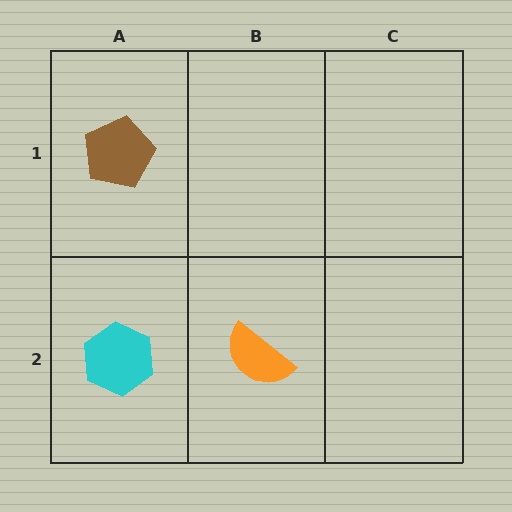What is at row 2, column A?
A cyan hexagon.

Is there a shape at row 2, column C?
No, that cell is empty.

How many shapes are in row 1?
1 shape.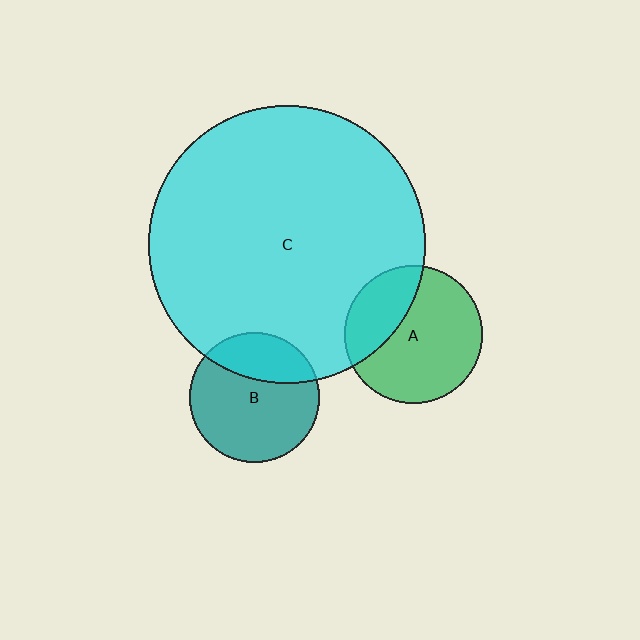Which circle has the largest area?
Circle C (cyan).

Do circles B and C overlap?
Yes.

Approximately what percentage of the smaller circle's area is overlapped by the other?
Approximately 30%.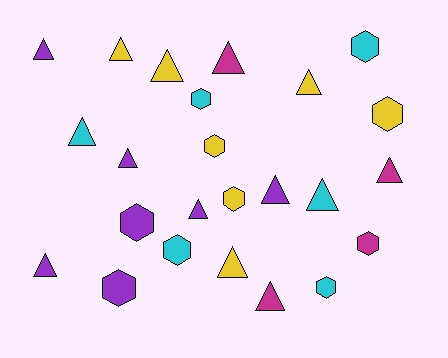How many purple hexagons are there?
There are 2 purple hexagons.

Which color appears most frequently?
Purple, with 7 objects.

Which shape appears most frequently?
Triangle, with 14 objects.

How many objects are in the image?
There are 24 objects.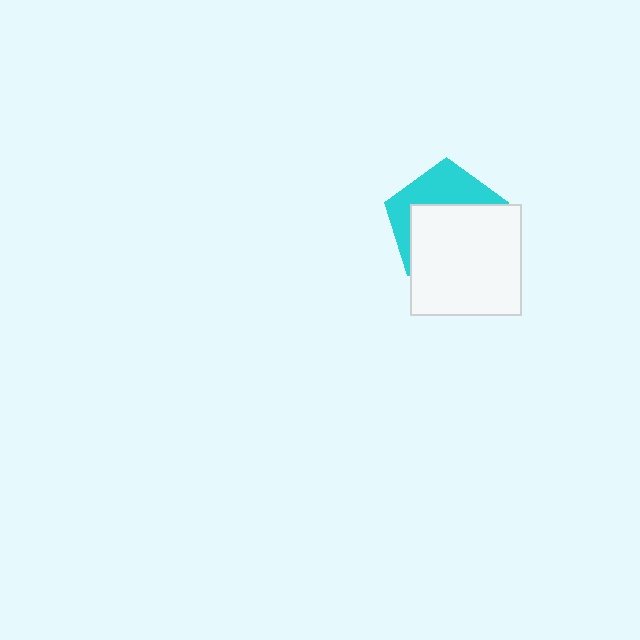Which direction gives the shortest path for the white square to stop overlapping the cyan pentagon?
Moving down gives the shortest separation.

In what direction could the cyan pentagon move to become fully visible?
The cyan pentagon could move up. That would shift it out from behind the white square entirely.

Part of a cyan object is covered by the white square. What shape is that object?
It is a pentagon.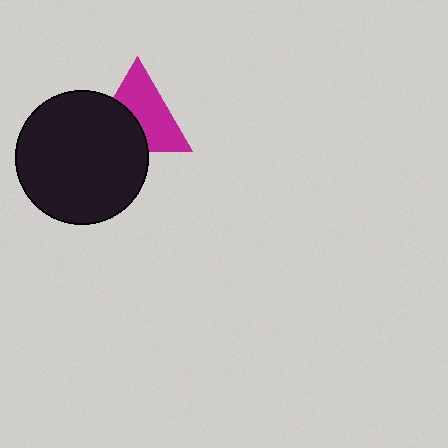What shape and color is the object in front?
The object in front is a black circle.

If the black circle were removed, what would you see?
You would see the complete magenta triangle.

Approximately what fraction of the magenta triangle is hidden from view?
Roughly 40% of the magenta triangle is hidden behind the black circle.